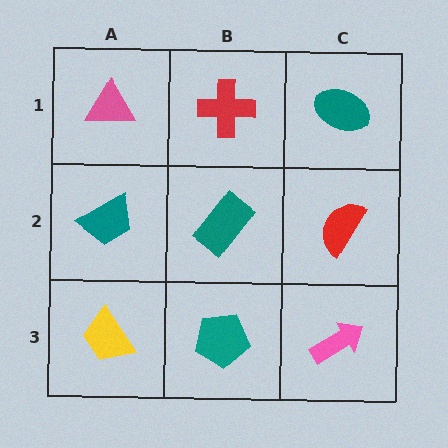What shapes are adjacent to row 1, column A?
A teal trapezoid (row 2, column A), a red cross (row 1, column B).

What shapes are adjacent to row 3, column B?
A teal rectangle (row 2, column B), a yellow trapezoid (row 3, column A), a pink arrow (row 3, column C).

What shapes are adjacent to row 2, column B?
A red cross (row 1, column B), a teal pentagon (row 3, column B), a teal trapezoid (row 2, column A), a red semicircle (row 2, column C).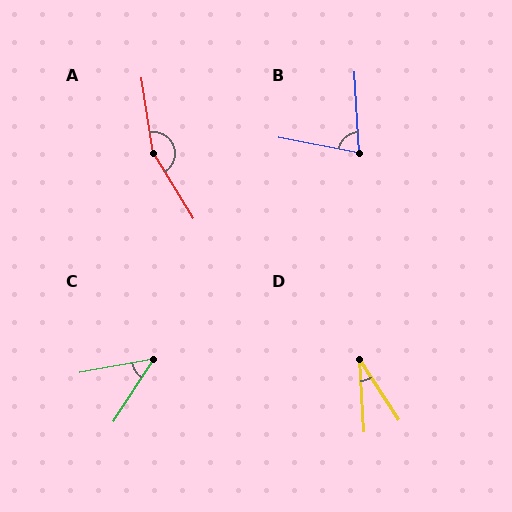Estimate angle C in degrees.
Approximately 47 degrees.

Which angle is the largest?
A, at approximately 157 degrees.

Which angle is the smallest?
D, at approximately 30 degrees.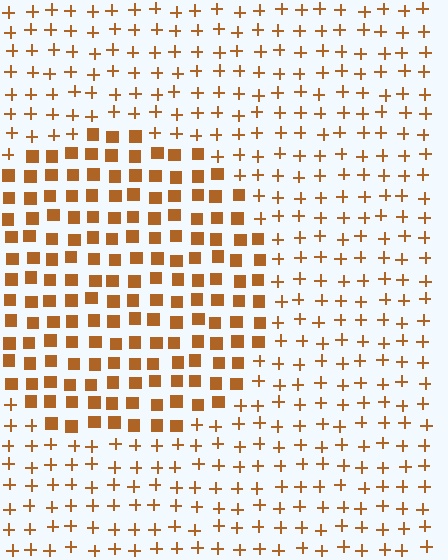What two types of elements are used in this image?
The image uses squares inside the circle region and plus signs outside it.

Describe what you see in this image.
The image is filled with small brown elements arranged in a uniform grid. A circle-shaped region contains squares, while the surrounding area contains plus signs. The boundary is defined purely by the change in element shape.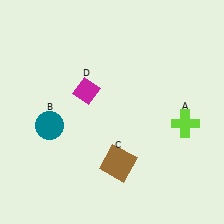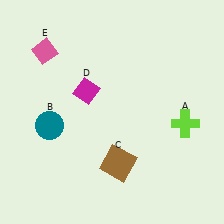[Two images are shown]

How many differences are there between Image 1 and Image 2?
There is 1 difference between the two images.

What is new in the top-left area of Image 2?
A pink diamond (E) was added in the top-left area of Image 2.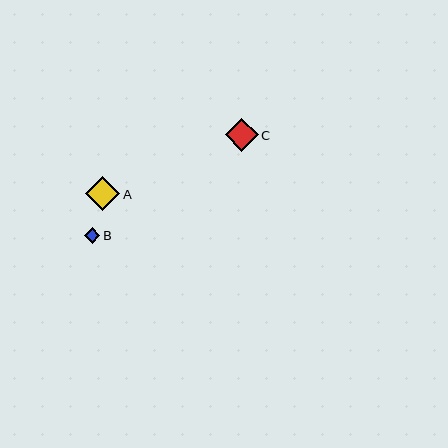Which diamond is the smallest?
Diamond B is the smallest with a size of approximately 16 pixels.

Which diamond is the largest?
Diamond A is the largest with a size of approximately 34 pixels.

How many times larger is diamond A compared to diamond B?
Diamond A is approximately 2.2 times the size of diamond B.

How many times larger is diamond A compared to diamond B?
Diamond A is approximately 2.2 times the size of diamond B.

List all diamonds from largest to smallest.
From largest to smallest: A, C, B.